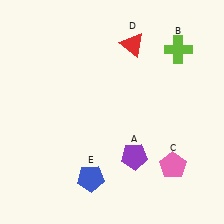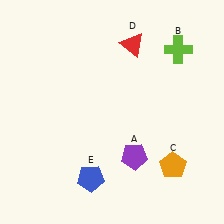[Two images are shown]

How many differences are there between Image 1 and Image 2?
There is 1 difference between the two images.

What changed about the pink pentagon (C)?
In Image 1, C is pink. In Image 2, it changed to orange.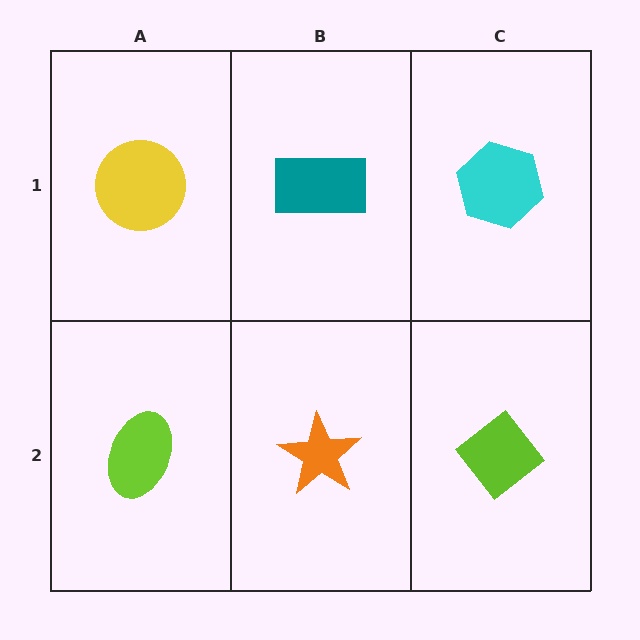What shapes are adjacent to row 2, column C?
A cyan hexagon (row 1, column C), an orange star (row 2, column B).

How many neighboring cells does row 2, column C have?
2.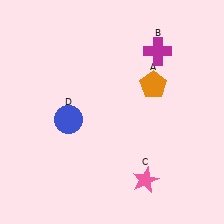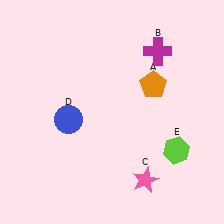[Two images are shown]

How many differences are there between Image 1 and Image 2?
There is 1 difference between the two images.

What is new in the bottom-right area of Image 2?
A lime hexagon (E) was added in the bottom-right area of Image 2.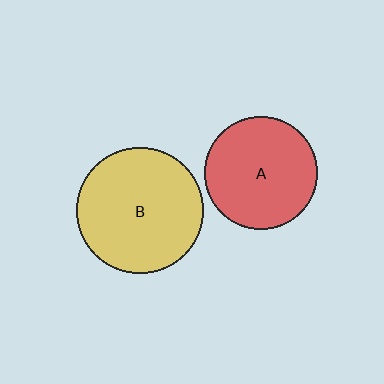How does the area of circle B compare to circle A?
Approximately 1.3 times.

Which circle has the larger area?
Circle B (yellow).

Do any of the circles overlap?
No, none of the circles overlap.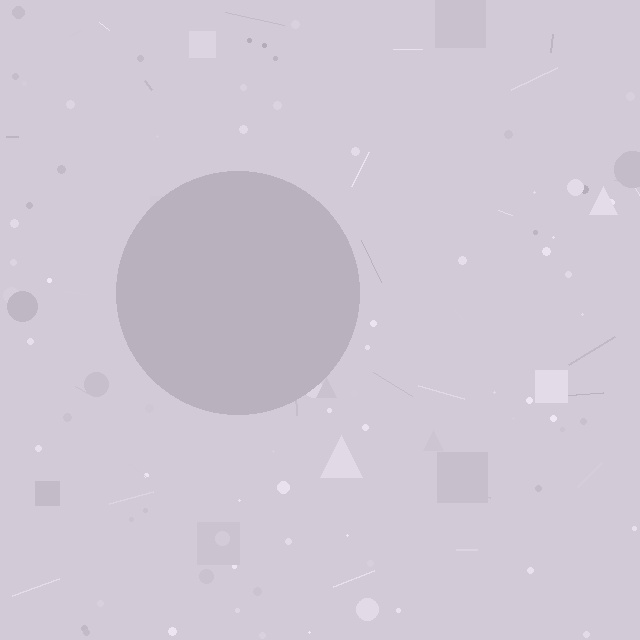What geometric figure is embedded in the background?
A circle is embedded in the background.